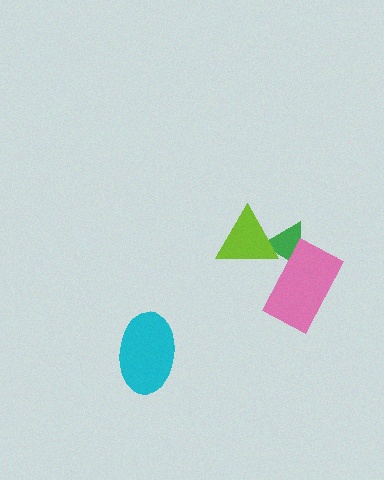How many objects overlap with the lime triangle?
1 object overlaps with the lime triangle.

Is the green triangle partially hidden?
Yes, it is partially covered by another shape.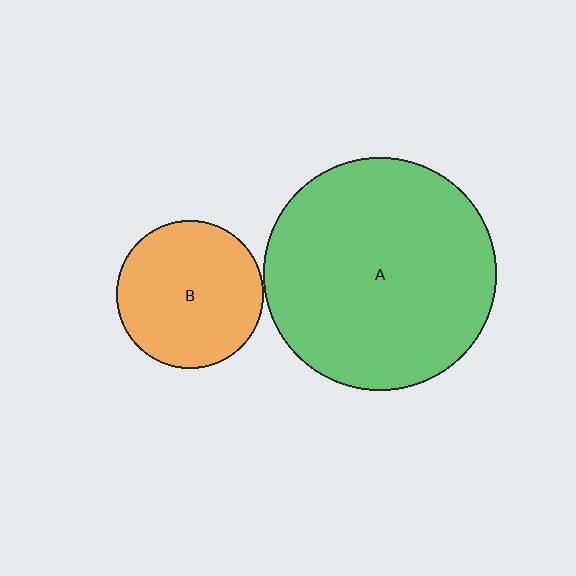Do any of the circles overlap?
No, none of the circles overlap.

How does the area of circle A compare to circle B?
Approximately 2.5 times.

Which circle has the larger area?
Circle A (green).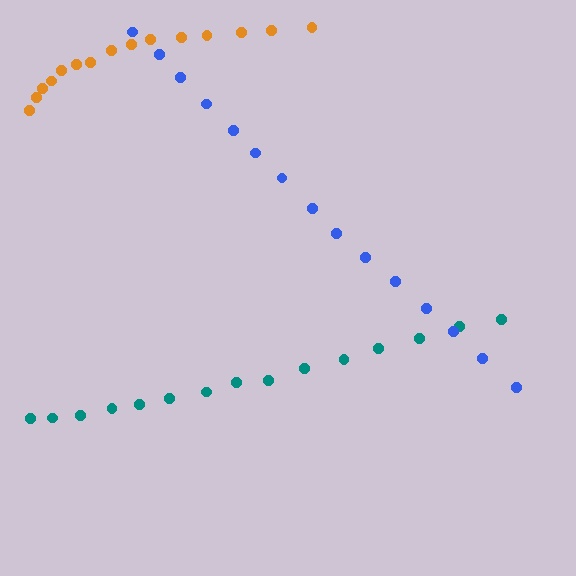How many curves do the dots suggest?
There are 3 distinct paths.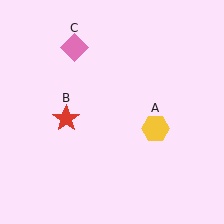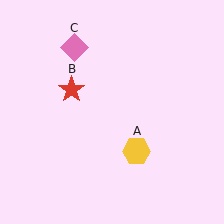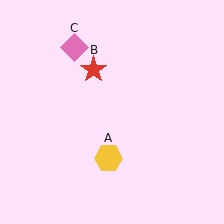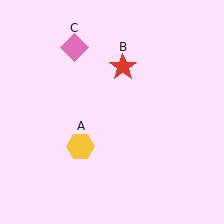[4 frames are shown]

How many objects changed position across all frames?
2 objects changed position: yellow hexagon (object A), red star (object B).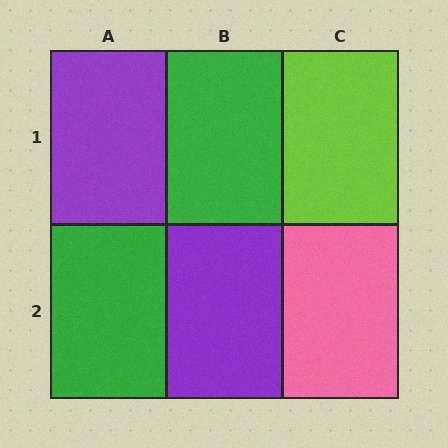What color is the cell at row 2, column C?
Pink.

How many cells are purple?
2 cells are purple.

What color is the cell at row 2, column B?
Purple.